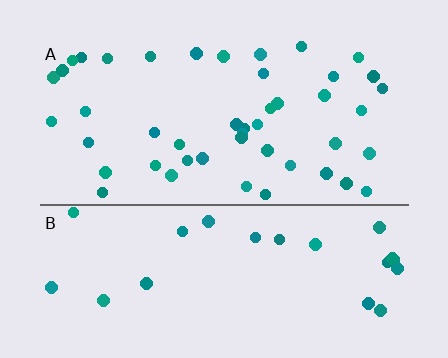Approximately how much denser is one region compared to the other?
Approximately 1.9× — region A over region B.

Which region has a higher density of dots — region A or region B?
A (the top).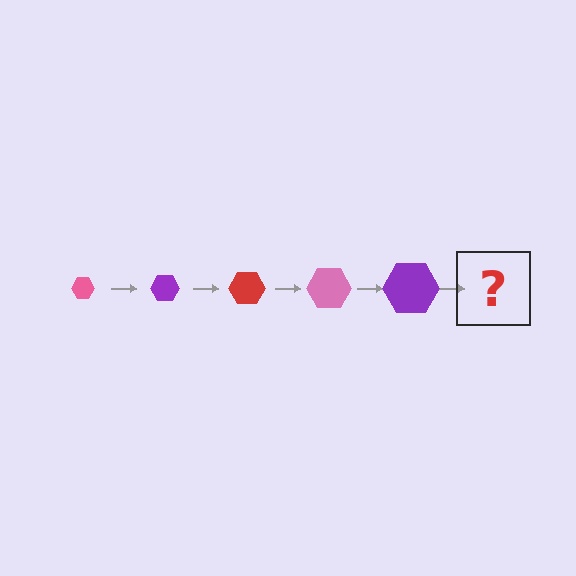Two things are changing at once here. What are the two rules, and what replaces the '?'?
The two rules are that the hexagon grows larger each step and the color cycles through pink, purple, and red. The '?' should be a red hexagon, larger than the previous one.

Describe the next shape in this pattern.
It should be a red hexagon, larger than the previous one.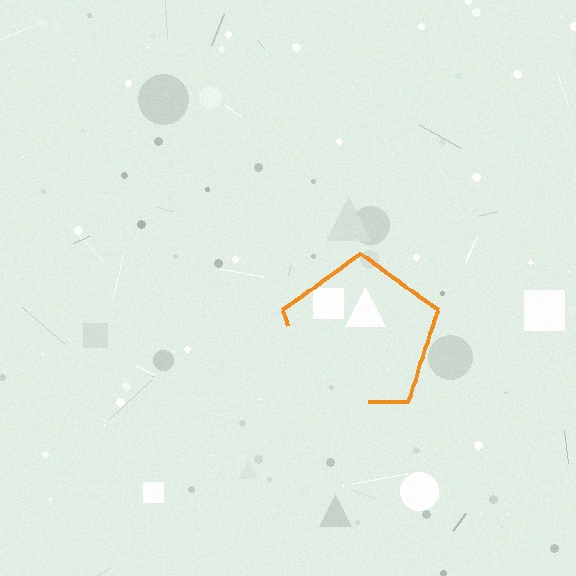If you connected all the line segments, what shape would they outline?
They would outline a pentagon.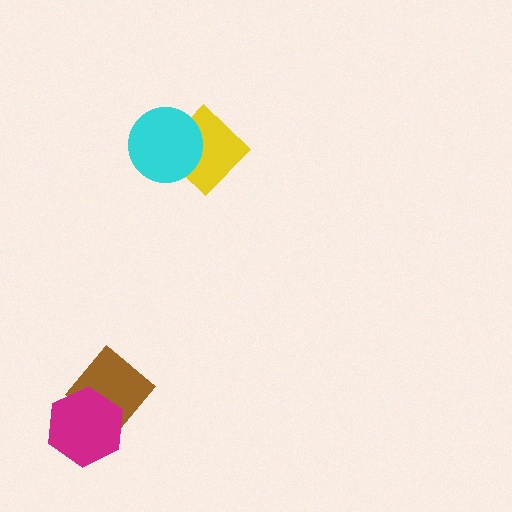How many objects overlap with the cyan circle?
1 object overlaps with the cyan circle.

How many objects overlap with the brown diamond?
1 object overlaps with the brown diamond.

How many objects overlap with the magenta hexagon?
1 object overlaps with the magenta hexagon.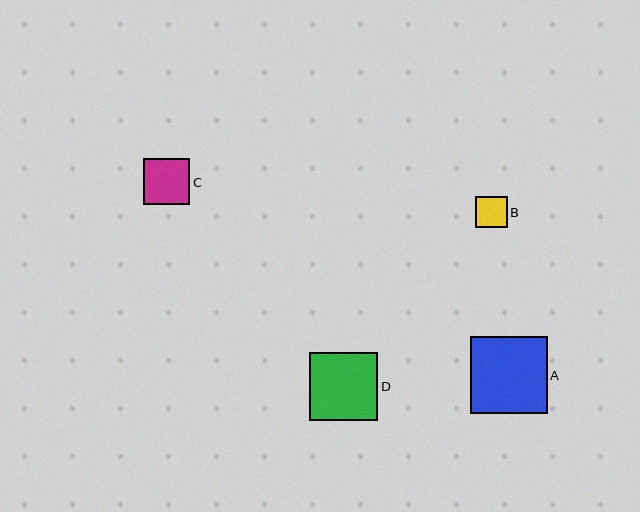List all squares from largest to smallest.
From largest to smallest: A, D, C, B.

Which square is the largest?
Square A is the largest with a size of approximately 77 pixels.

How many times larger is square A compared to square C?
Square A is approximately 1.7 times the size of square C.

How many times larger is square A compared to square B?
Square A is approximately 2.5 times the size of square B.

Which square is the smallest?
Square B is the smallest with a size of approximately 31 pixels.